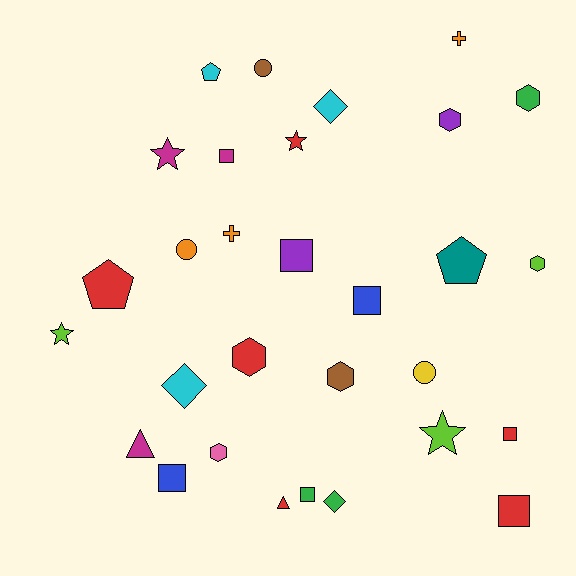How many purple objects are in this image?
There are 2 purple objects.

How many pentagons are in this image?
There are 3 pentagons.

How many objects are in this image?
There are 30 objects.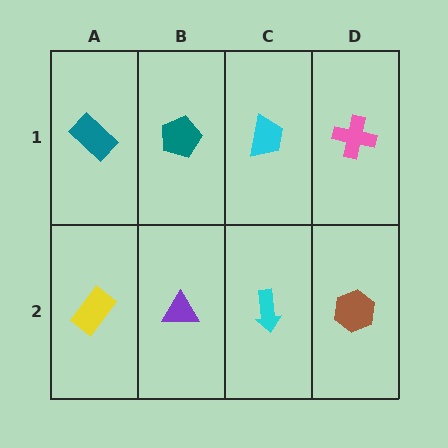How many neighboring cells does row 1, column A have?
2.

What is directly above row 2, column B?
A teal pentagon.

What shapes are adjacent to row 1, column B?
A purple triangle (row 2, column B), a teal rectangle (row 1, column A), a cyan trapezoid (row 1, column C).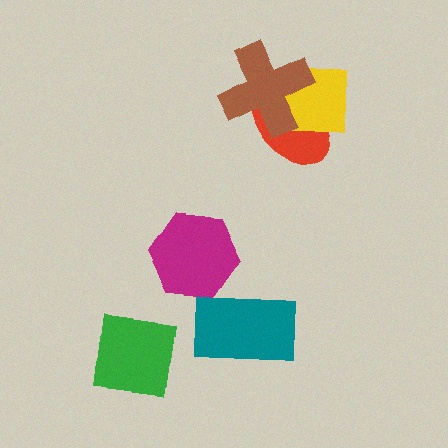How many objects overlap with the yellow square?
2 objects overlap with the yellow square.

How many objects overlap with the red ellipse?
2 objects overlap with the red ellipse.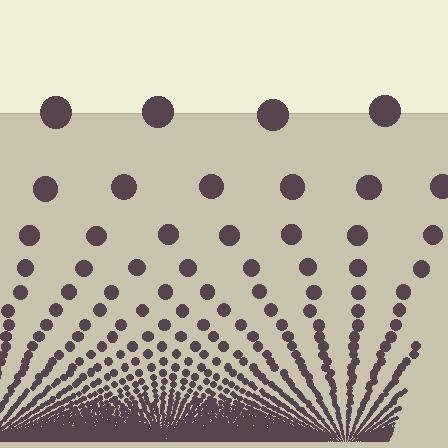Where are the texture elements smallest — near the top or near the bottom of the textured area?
Near the bottom.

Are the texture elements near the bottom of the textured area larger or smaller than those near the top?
Smaller. The gradient is inverted — elements near the bottom are smaller and denser.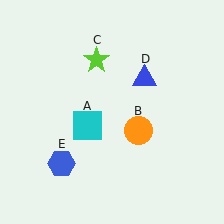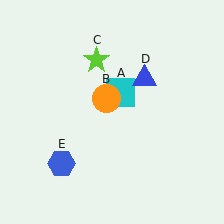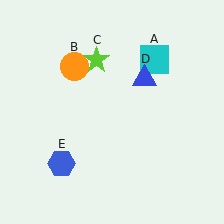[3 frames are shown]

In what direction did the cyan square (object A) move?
The cyan square (object A) moved up and to the right.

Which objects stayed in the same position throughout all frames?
Lime star (object C) and blue triangle (object D) and blue hexagon (object E) remained stationary.